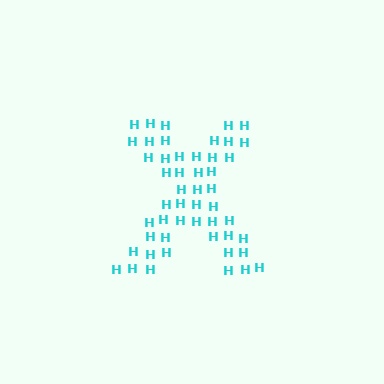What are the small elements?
The small elements are letter H's.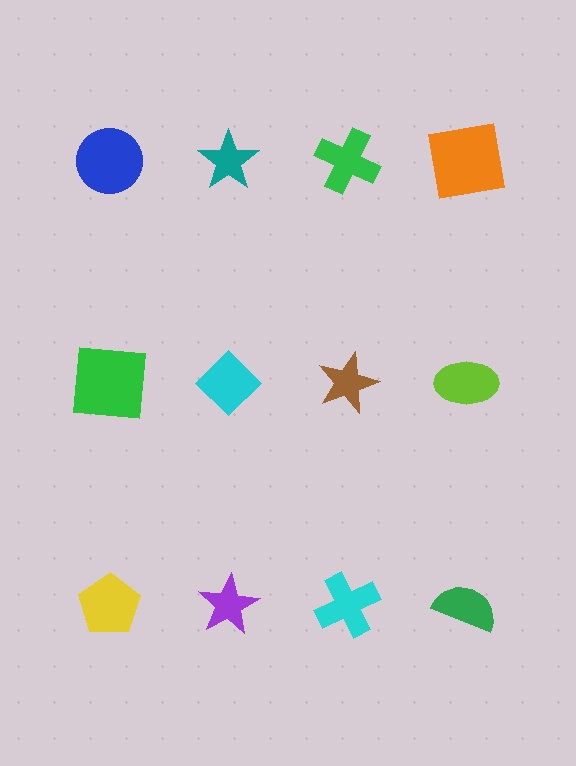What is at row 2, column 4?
A lime ellipse.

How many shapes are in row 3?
4 shapes.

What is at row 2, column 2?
A cyan diamond.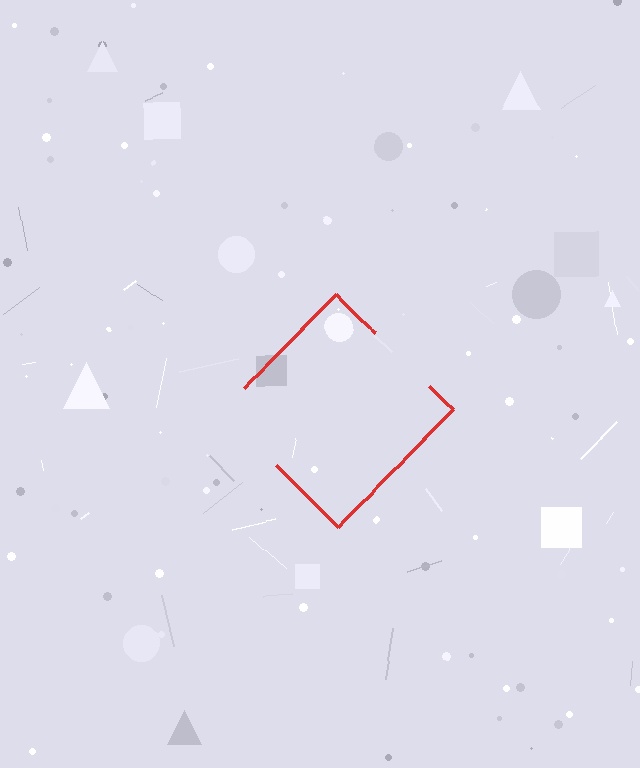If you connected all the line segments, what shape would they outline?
They would outline a diamond.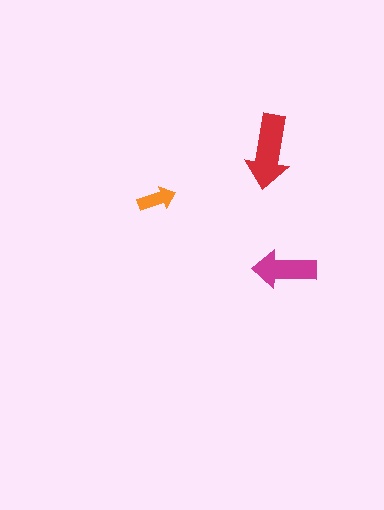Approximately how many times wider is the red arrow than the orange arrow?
About 2 times wider.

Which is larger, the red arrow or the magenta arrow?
The red one.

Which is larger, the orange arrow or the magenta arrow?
The magenta one.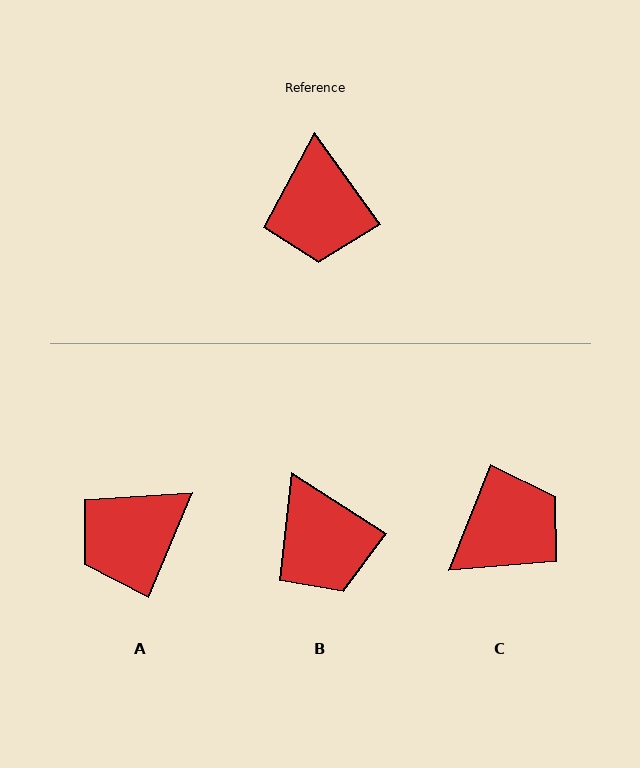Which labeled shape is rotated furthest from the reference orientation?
C, about 123 degrees away.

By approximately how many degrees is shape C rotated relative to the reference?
Approximately 123 degrees counter-clockwise.